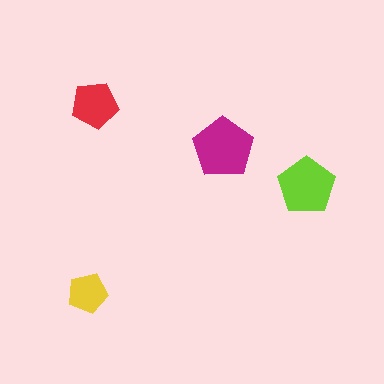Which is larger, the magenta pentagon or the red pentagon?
The magenta one.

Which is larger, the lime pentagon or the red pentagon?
The lime one.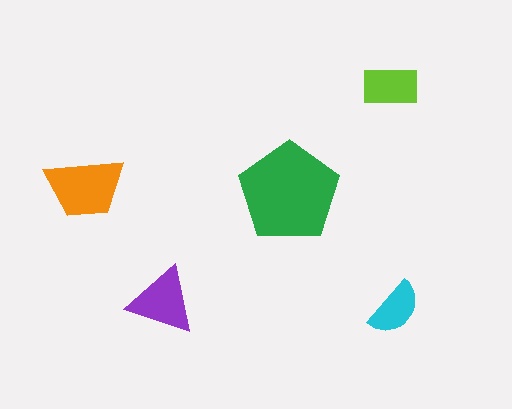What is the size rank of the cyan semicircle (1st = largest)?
5th.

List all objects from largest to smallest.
The green pentagon, the orange trapezoid, the purple triangle, the lime rectangle, the cyan semicircle.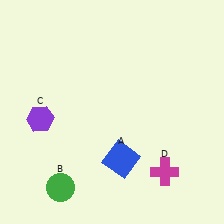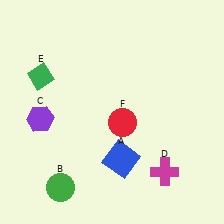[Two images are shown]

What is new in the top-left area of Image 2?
A green diamond (E) was added in the top-left area of Image 2.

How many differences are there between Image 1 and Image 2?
There are 2 differences between the two images.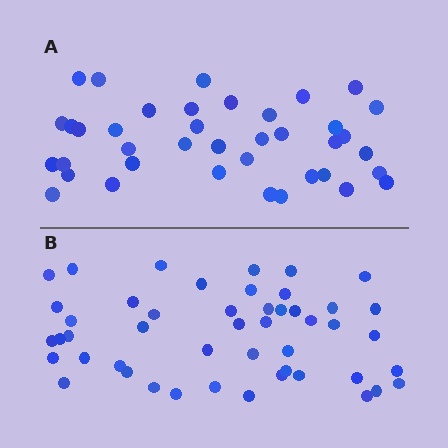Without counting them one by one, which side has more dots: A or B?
Region B (the bottom region) has more dots.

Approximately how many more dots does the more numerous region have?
Region B has roughly 8 or so more dots than region A.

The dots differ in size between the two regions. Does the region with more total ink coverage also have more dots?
No. Region A has more total ink coverage because its dots are larger, but region B actually contains more individual dots. Total area can be misleading — the number of items is what matters here.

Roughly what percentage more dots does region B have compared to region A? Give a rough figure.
About 25% more.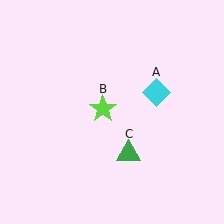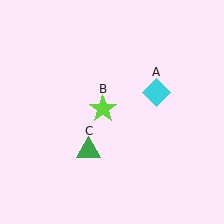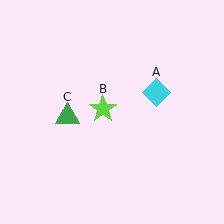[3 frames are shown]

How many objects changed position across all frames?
1 object changed position: green triangle (object C).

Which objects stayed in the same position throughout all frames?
Cyan diamond (object A) and lime star (object B) remained stationary.